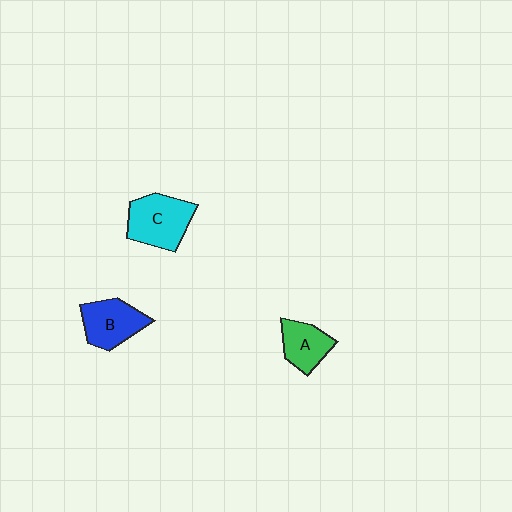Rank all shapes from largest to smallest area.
From largest to smallest: C (cyan), B (blue), A (green).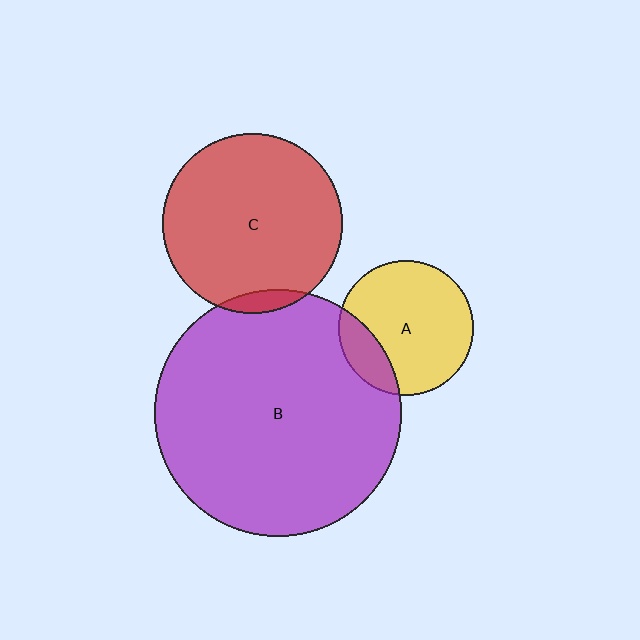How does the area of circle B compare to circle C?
Approximately 1.9 times.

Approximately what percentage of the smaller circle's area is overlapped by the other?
Approximately 20%.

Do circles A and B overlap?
Yes.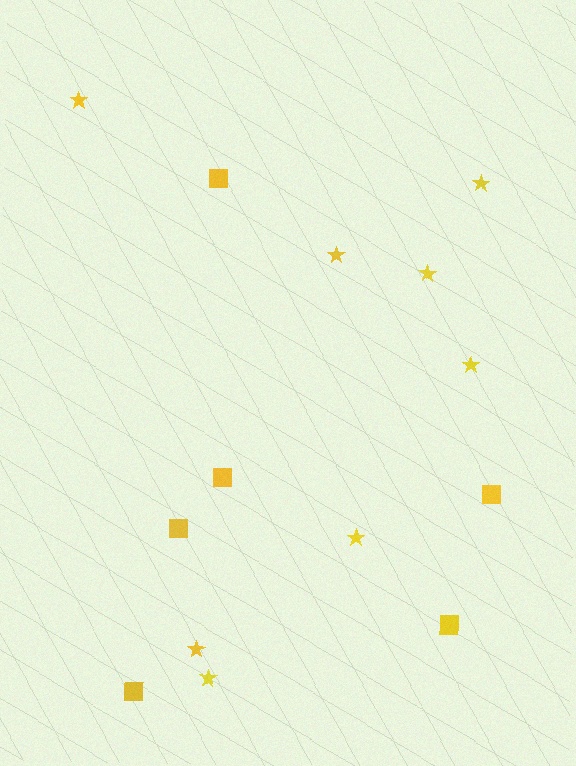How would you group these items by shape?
There are 2 groups: one group of stars (8) and one group of squares (6).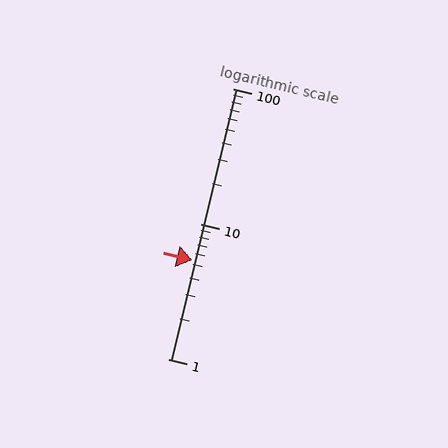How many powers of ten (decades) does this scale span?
The scale spans 2 decades, from 1 to 100.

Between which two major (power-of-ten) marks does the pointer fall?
The pointer is between 1 and 10.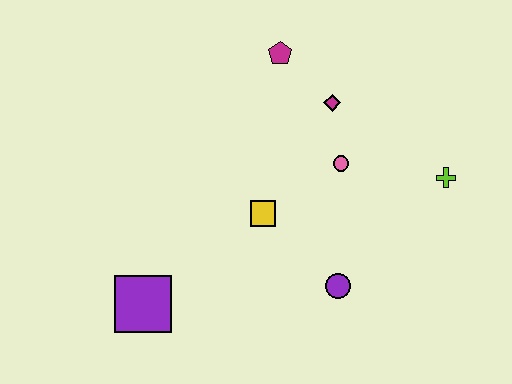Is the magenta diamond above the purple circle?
Yes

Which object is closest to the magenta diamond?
The pink circle is closest to the magenta diamond.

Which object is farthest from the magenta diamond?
The purple square is farthest from the magenta diamond.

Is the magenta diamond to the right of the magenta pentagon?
Yes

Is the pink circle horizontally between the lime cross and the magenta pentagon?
Yes